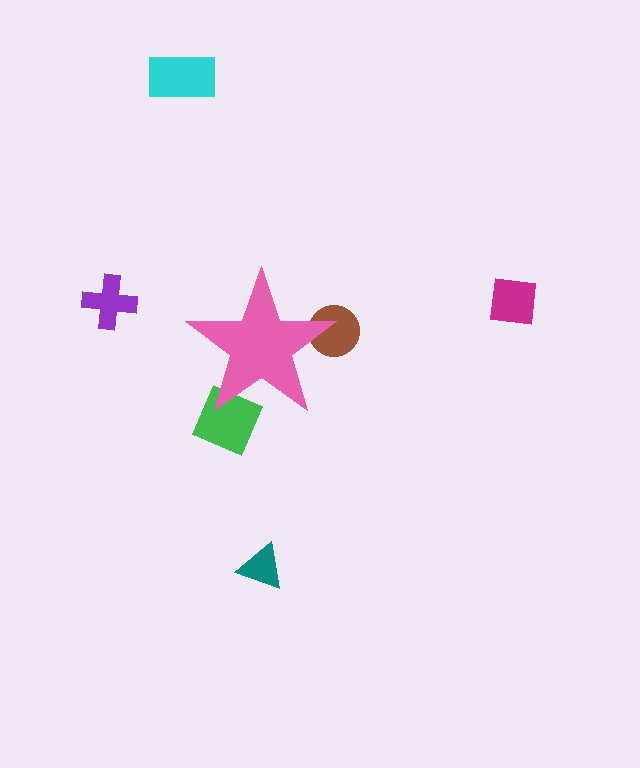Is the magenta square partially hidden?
No, the magenta square is fully visible.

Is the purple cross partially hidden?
No, the purple cross is fully visible.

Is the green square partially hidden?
Yes, the green square is partially hidden behind the pink star.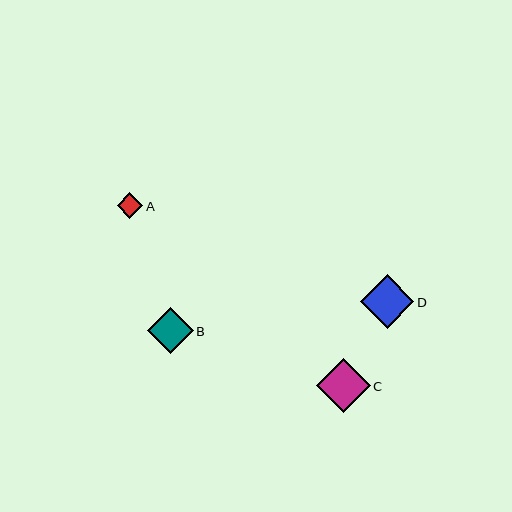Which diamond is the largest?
Diamond C is the largest with a size of approximately 54 pixels.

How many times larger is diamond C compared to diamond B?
Diamond C is approximately 1.2 times the size of diamond B.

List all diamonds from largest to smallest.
From largest to smallest: C, D, B, A.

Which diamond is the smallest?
Diamond A is the smallest with a size of approximately 26 pixels.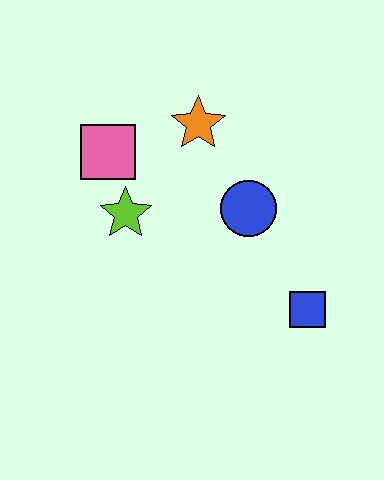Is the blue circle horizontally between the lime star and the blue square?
Yes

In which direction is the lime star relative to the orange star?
The lime star is below the orange star.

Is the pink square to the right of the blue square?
No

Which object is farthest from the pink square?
The blue square is farthest from the pink square.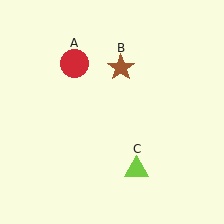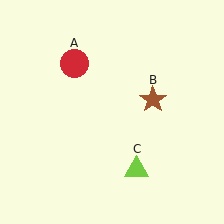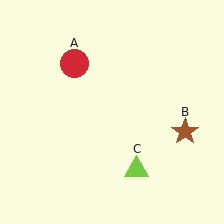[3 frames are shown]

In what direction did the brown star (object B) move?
The brown star (object B) moved down and to the right.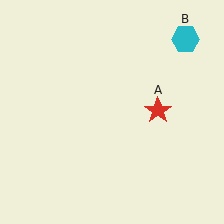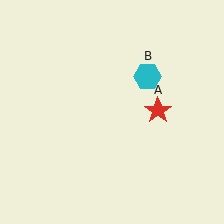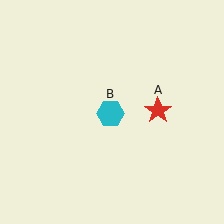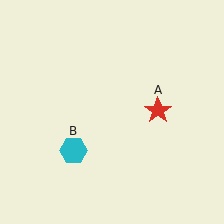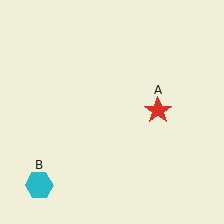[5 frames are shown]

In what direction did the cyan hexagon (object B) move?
The cyan hexagon (object B) moved down and to the left.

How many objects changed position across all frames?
1 object changed position: cyan hexagon (object B).